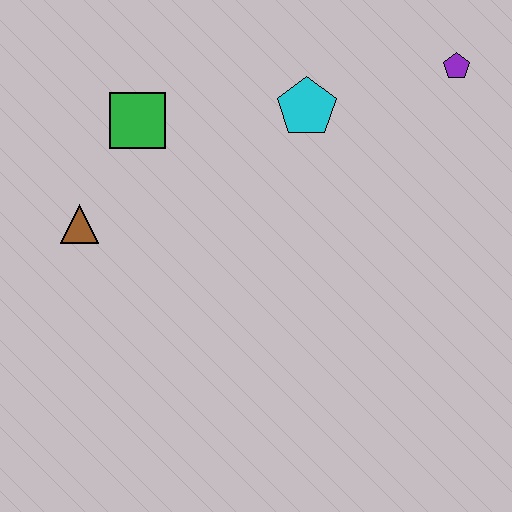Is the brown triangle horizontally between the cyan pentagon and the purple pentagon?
No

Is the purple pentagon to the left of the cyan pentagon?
No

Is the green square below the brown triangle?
No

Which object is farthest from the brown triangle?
The purple pentagon is farthest from the brown triangle.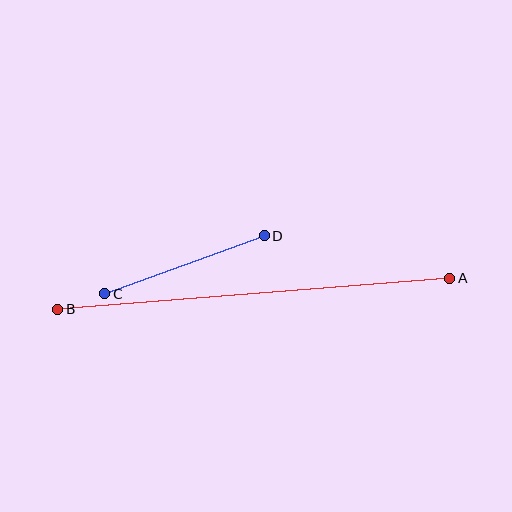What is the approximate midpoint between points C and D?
The midpoint is at approximately (185, 265) pixels.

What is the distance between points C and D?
The distance is approximately 169 pixels.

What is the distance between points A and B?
The distance is approximately 393 pixels.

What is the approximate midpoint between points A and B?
The midpoint is at approximately (254, 294) pixels.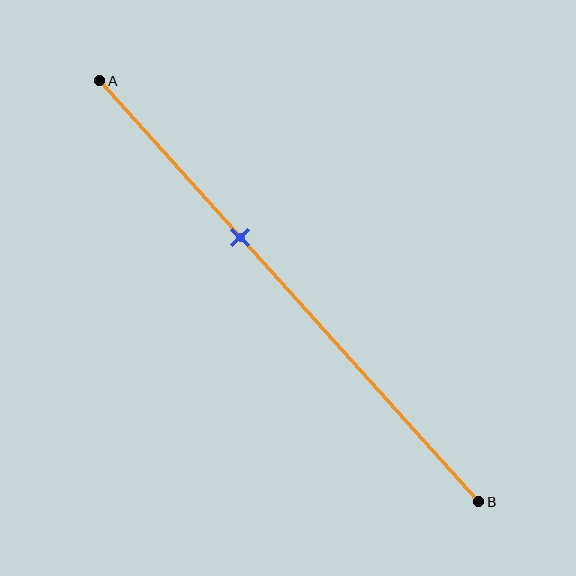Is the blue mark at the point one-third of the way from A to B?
No, the mark is at about 35% from A, not at the 33% one-third point.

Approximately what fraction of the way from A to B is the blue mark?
The blue mark is approximately 35% of the way from A to B.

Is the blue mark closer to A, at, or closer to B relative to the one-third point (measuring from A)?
The blue mark is closer to point B than the one-third point of segment AB.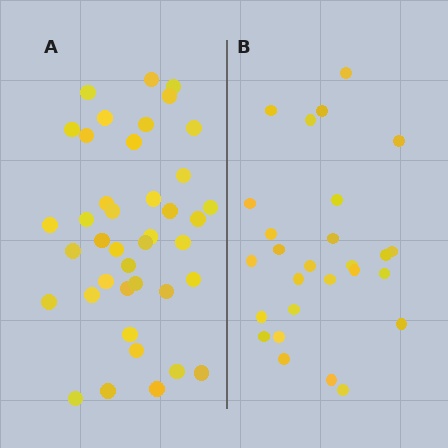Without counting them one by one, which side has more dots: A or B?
Region A (the left region) has more dots.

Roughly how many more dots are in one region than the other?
Region A has approximately 15 more dots than region B.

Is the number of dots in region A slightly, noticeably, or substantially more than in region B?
Region A has substantially more. The ratio is roughly 1.5 to 1.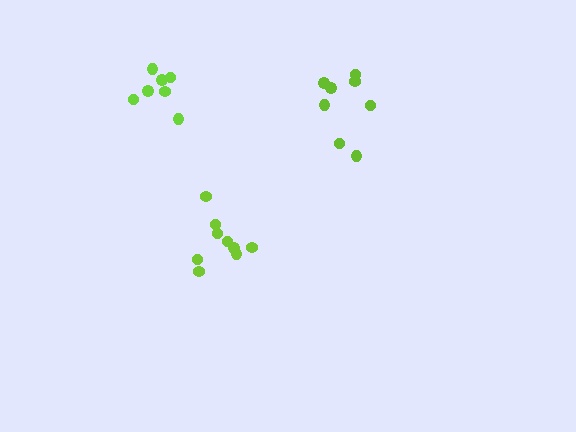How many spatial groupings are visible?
There are 3 spatial groupings.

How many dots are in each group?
Group 1: 8 dots, Group 2: 7 dots, Group 3: 9 dots (24 total).